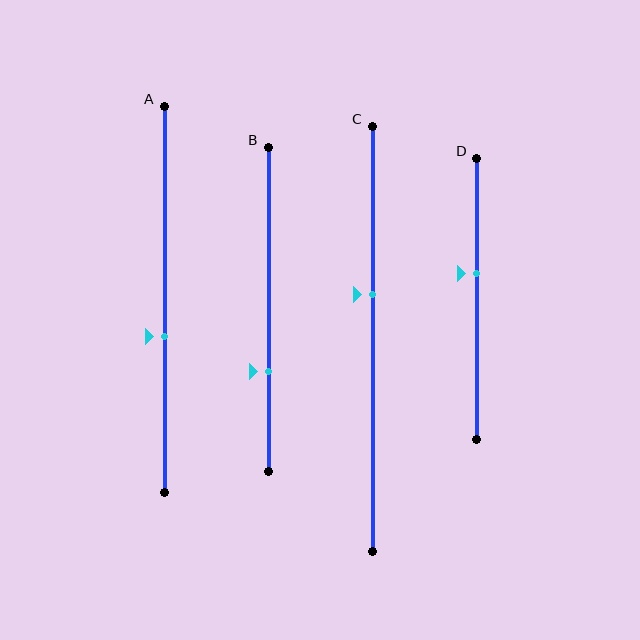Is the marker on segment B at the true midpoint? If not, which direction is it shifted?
No, the marker on segment B is shifted downward by about 19% of the segment length.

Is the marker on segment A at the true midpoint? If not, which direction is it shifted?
No, the marker on segment A is shifted downward by about 10% of the segment length.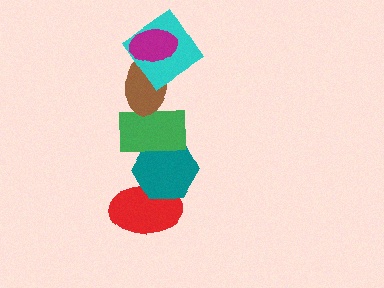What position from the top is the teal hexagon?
The teal hexagon is 5th from the top.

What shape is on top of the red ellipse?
The teal hexagon is on top of the red ellipse.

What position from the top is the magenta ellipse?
The magenta ellipse is 1st from the top.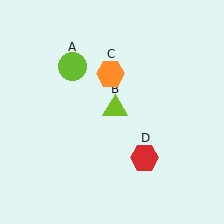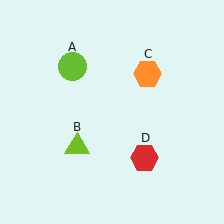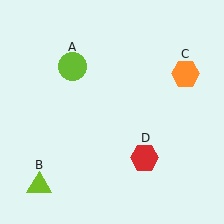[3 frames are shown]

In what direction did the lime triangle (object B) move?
The lime triangle (object B) moved down and to the left.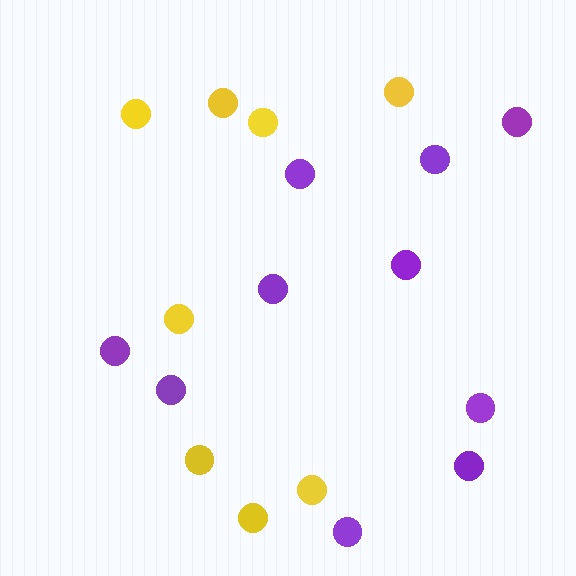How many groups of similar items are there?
There are 2 groups: one group of purple circles (10) and one group of yellow circles (8).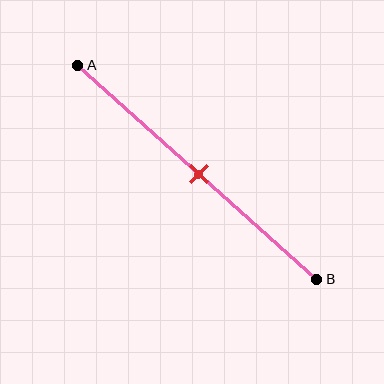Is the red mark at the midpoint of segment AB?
Yes, the mark is approximately at the midpoint.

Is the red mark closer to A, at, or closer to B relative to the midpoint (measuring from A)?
The red mark is approximately at the midpoint of segment AB.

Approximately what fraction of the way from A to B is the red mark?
The red mark is approximately 50% of the way from A to B.